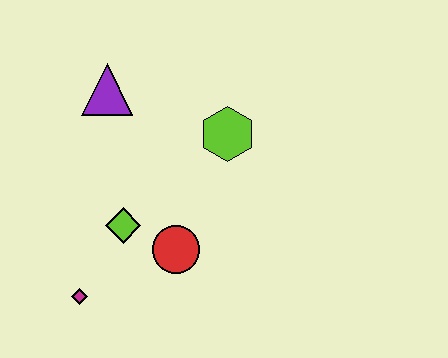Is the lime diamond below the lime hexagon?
Yes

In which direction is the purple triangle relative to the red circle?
The purple triangle is above the red circle.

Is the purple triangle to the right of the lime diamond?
No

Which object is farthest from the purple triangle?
The magenta diamond is farthest from the purple triangle.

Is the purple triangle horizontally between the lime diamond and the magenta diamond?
Yes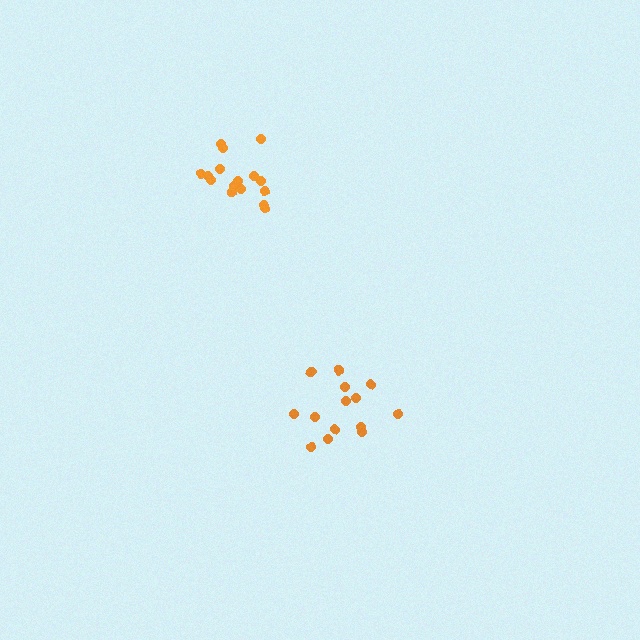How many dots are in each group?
Group 1: 14 dots, Group 2: 16 dots (30 total).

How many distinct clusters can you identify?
There are 2 distinct clusters.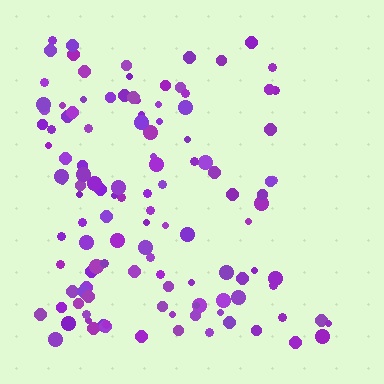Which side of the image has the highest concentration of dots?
The left.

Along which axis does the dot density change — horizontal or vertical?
Horizontal.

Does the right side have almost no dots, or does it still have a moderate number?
Still a moderate number, just noticeably fewer than the left.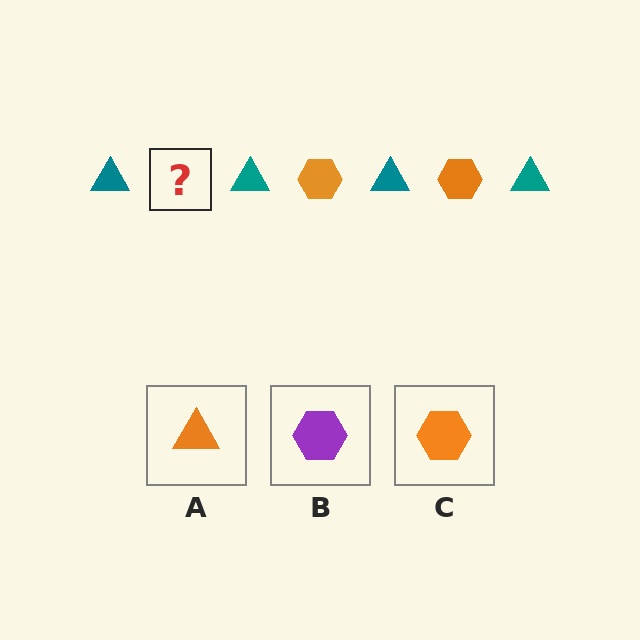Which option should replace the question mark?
Option C.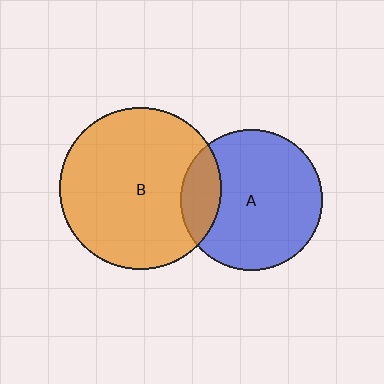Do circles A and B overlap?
Yes.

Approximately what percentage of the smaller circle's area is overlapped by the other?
Approximately 20%.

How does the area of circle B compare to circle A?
Approximately 1.3 times.